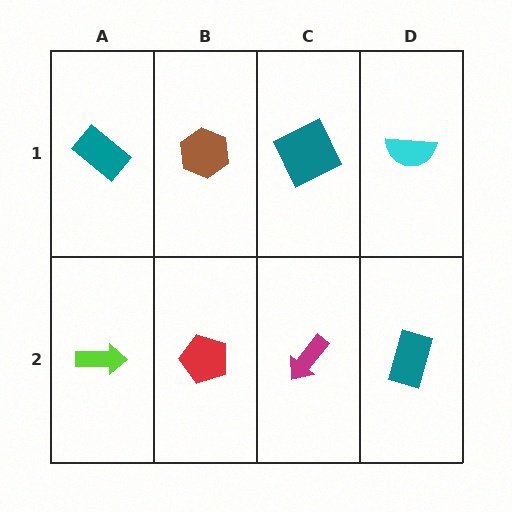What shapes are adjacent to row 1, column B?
A red pentagon (row 2, column B), a teal rectangle (row 1, column A), a teal square (row 1, column C).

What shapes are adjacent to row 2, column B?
A brown hexagon (row 1, column B), a lime arrow (row 2, column A), a magenta arrow (row 2, column C).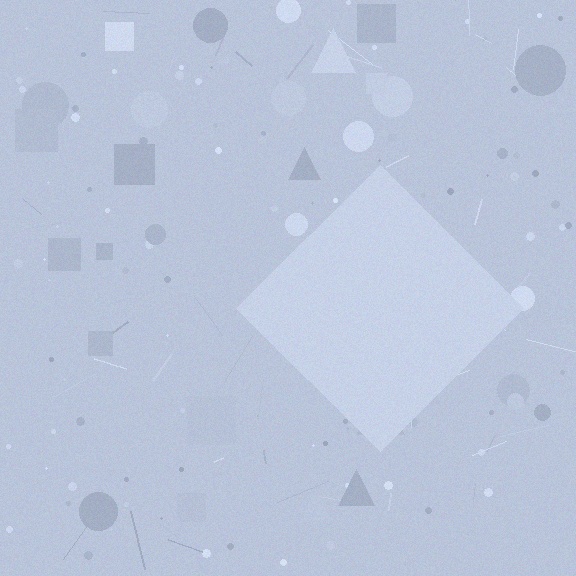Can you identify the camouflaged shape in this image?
The camouflaged shape is a diamond.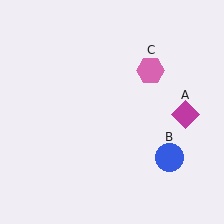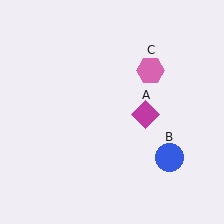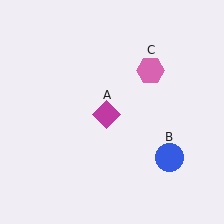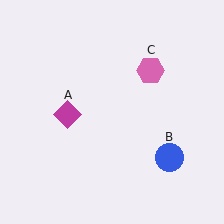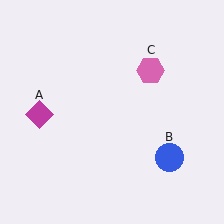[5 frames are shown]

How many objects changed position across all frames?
1 object changed position: magenta diamond (object A).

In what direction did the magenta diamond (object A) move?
The magenta diamond (object A) moved left.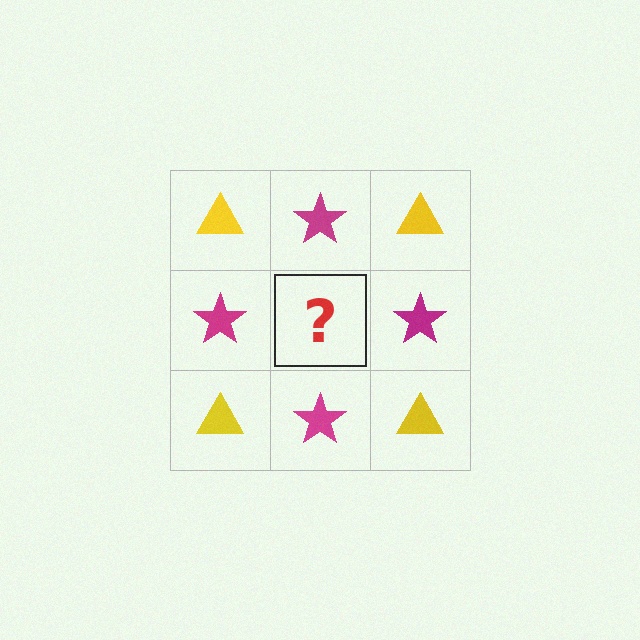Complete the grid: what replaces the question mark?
The question mark should be replaced with a yellow triangle.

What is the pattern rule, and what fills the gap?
The rule is that it alternates yellow triangle and magenta star in a checkerboard pattern. The gap should be filled with a yellow triangle.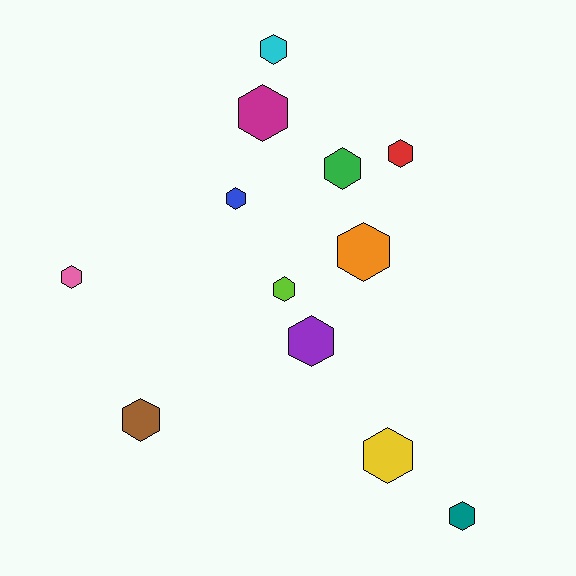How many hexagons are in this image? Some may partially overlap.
There are 12 hexagons.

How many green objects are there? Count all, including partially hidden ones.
There is 1 green object.